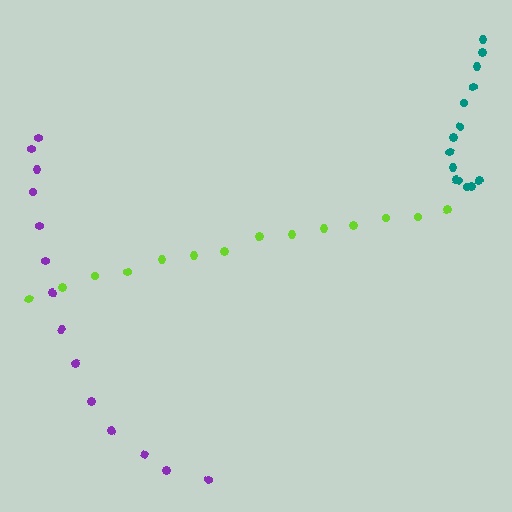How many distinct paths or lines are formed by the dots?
There are 3 distinct paths.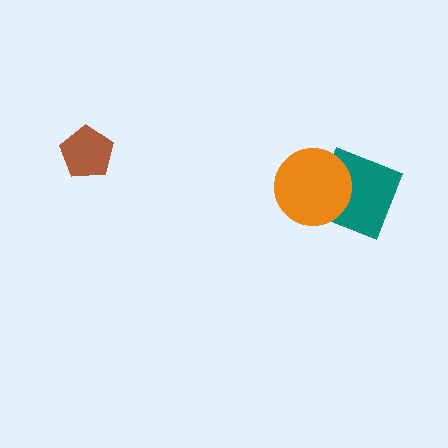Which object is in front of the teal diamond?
The orange circle is in front of the teal diamond.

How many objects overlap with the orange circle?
1 object overlaps with the orange circle.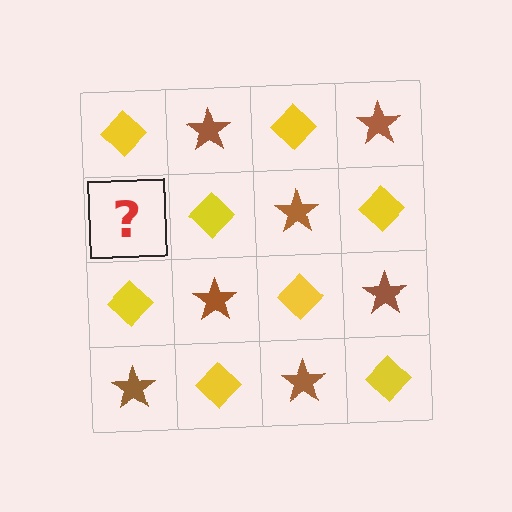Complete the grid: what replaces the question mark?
The question mark should be replaced with a brown star.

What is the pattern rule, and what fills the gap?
The rule is that it alternates yellow diamond and brown star in a checkerboard pattern. The gap should be filled with a brown star.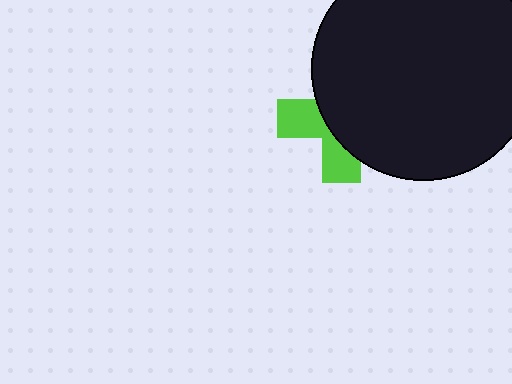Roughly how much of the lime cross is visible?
A small part of it is visible (roughly 38%).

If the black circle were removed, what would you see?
You would see the complete lime cross.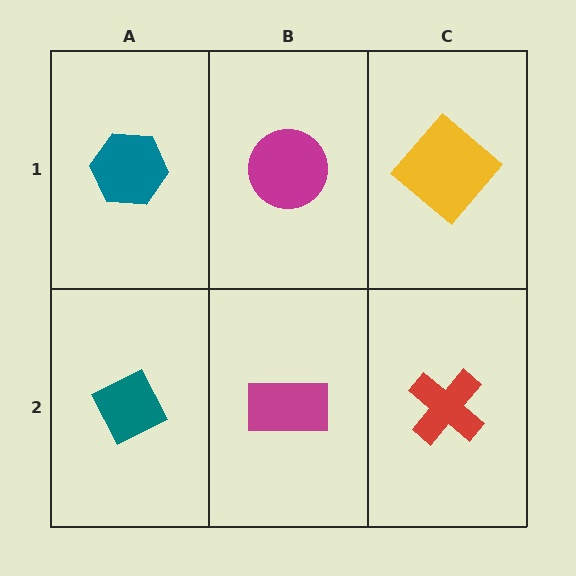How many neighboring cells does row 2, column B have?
3.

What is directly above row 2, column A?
A teal hexagon.